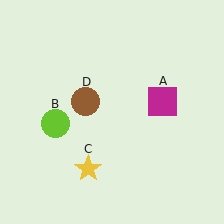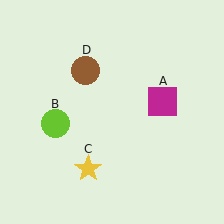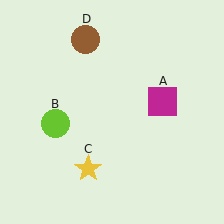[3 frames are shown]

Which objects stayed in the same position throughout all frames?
Magenta square (object A) and lime circle (object B) and yellow star (object C) remained stationary.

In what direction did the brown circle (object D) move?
The brown circle (object D) moved up.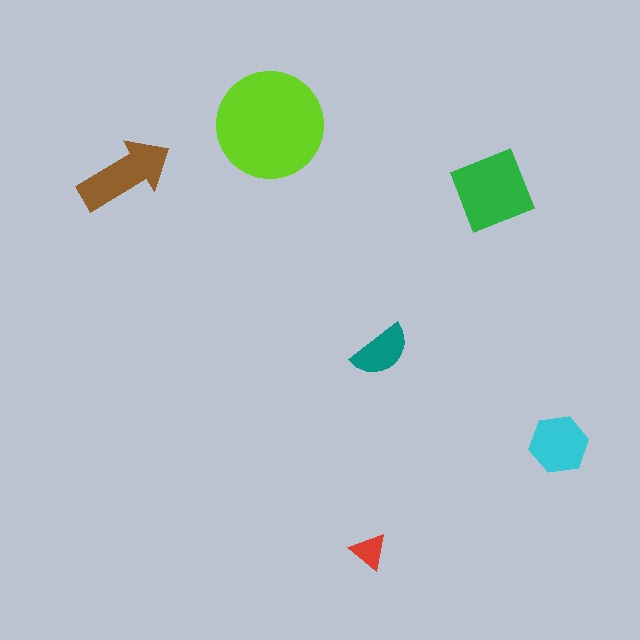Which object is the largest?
The lime circle.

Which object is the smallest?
The red triangle.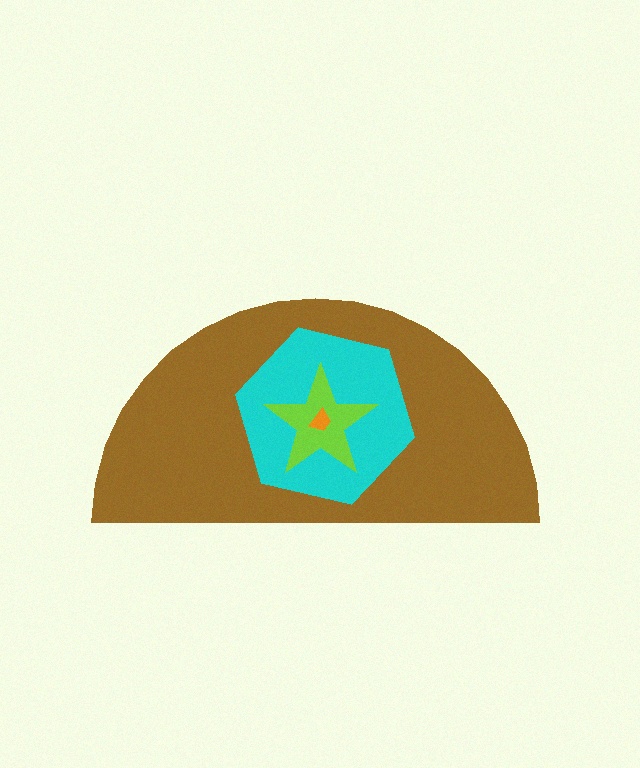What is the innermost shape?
The orange trapezoid.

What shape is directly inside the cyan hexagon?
The lime star.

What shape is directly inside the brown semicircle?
The cyan hexagon.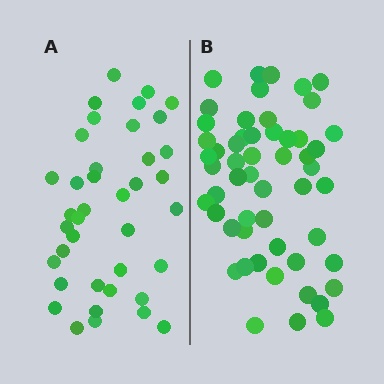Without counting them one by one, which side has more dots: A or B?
Region B (the right region) has more dots.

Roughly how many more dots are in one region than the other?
Region B has approximately 15 more dots than region A.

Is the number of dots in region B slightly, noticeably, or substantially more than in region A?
Region B has noticeably more, but not dramatically so. The ratio is roughly 1.4 to 1.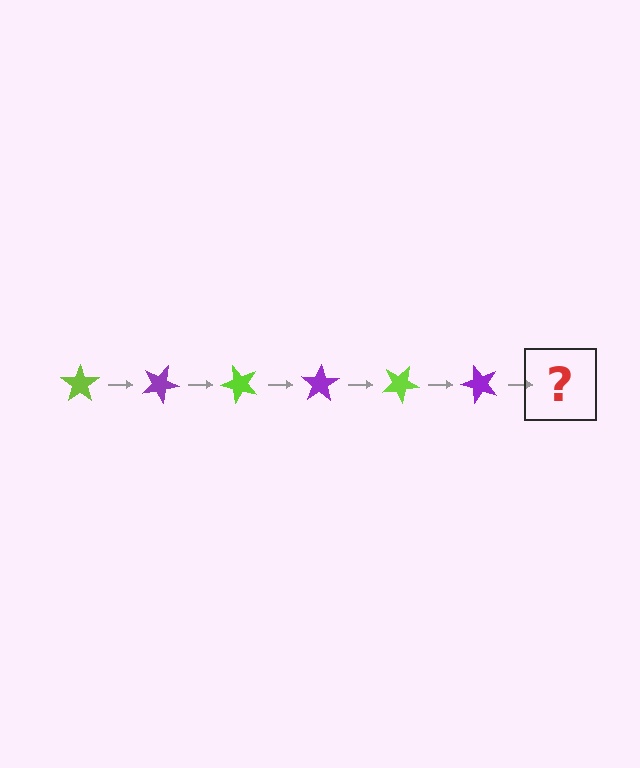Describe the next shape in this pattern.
It should be a lime star, rotated 150 degrees from the start.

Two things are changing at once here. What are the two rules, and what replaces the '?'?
The two rules are that it rotates 25 degrees each step and the color cycles through lime and purple. The '?' should be a lime star, rotated 150 degrees from the start.